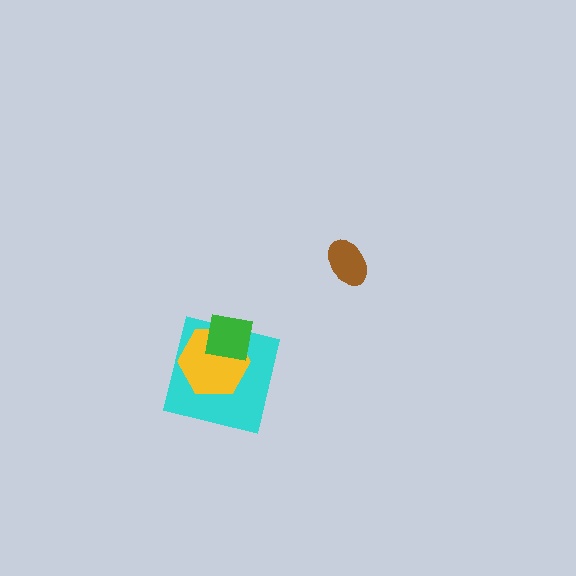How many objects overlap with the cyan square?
2 objects overlap with the cyan square.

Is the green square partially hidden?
No, no other shape covers it.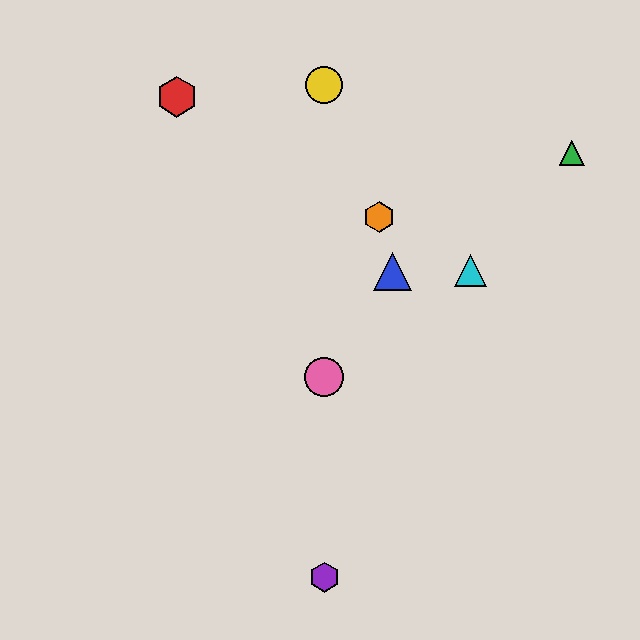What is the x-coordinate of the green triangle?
The green triangle is at x≈572.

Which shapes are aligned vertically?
The yellow circle, the purple hexagon, the pink circle are aligned vertically.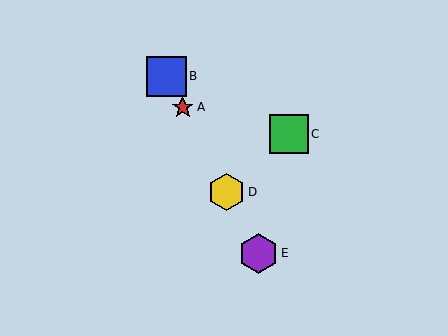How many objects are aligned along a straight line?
4 objects (A, B, D, E) are aligned along a straight line.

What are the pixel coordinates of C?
Object C is at (289, 134).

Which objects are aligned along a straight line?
Objects A, B, D, E are aligned along a straight line.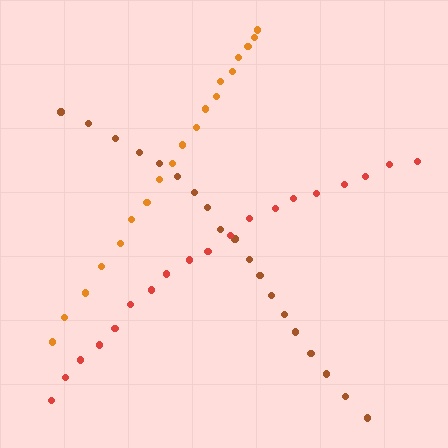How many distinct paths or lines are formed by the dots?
There are 3 distinct paths.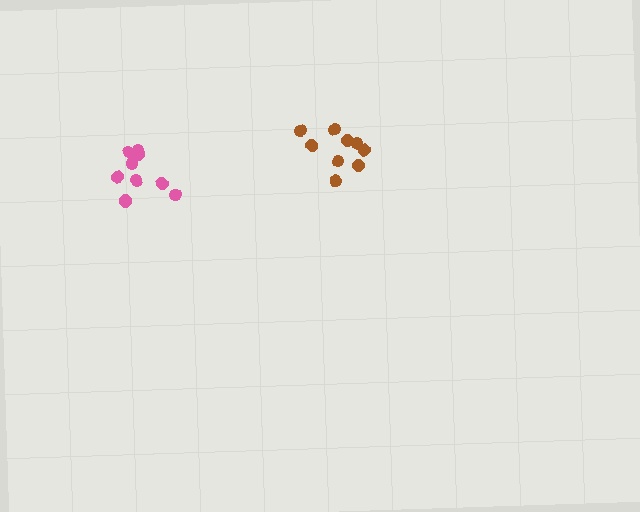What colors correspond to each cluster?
The clusters are colored: brown, pink.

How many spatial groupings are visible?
There are 2 spatial groupings.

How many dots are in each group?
Group 1: 9 dots, Group 2: 10 dots (19 total).